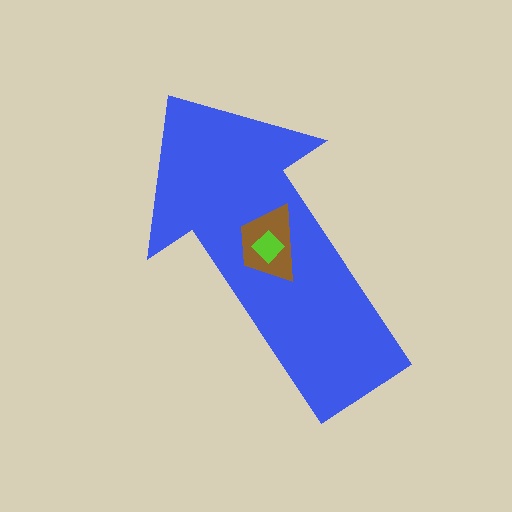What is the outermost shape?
The blue arrow.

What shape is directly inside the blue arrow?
The brown trapezoid.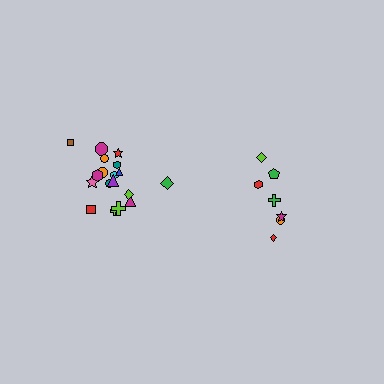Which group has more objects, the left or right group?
The left group.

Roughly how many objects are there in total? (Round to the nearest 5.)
Roughly 25 objects in total.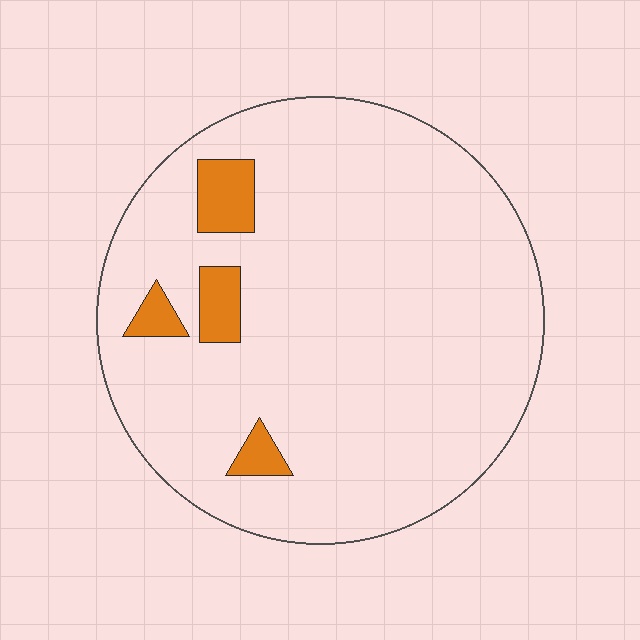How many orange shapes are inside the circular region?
4.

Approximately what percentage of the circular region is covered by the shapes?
Approximately 5%.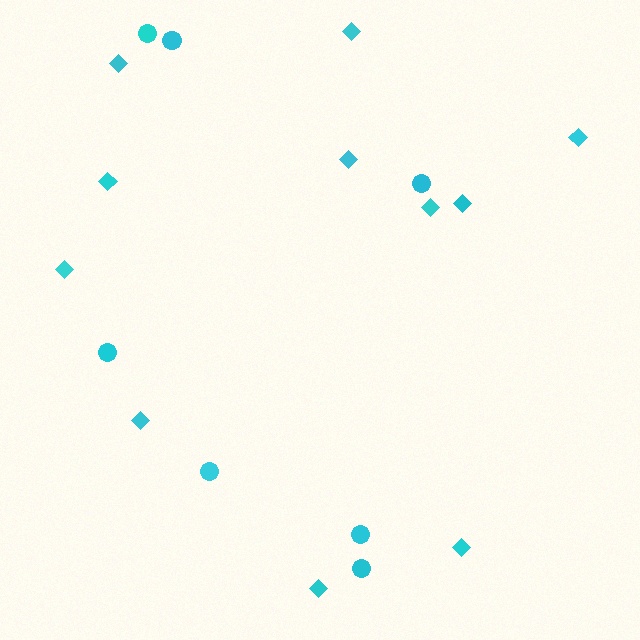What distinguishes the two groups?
There are 2 groups: one group of circles (7) and one group of diamonds (11).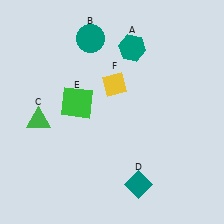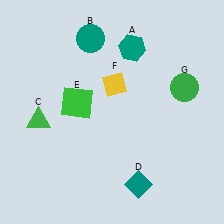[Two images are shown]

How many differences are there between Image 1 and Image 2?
There is 1 difference between the two images.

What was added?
A green circle (G) was added in Image 2.